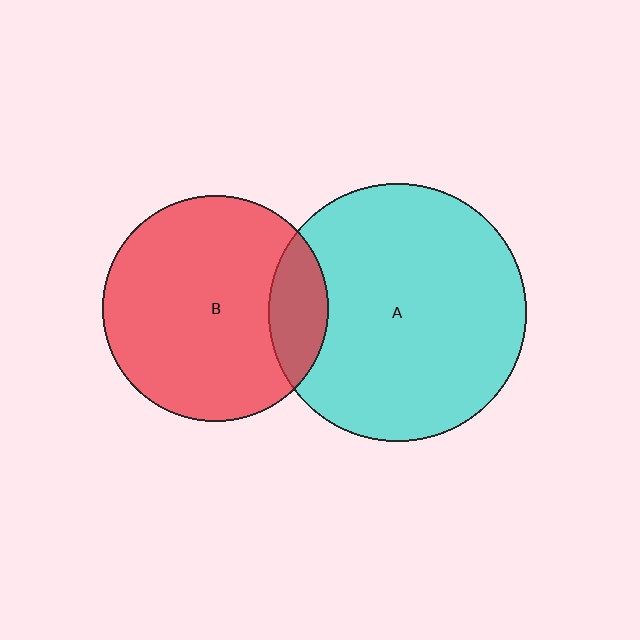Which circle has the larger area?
Circle A (cyan).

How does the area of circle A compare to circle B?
Approximately 1.3 times.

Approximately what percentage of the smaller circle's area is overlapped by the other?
Approximately 15%.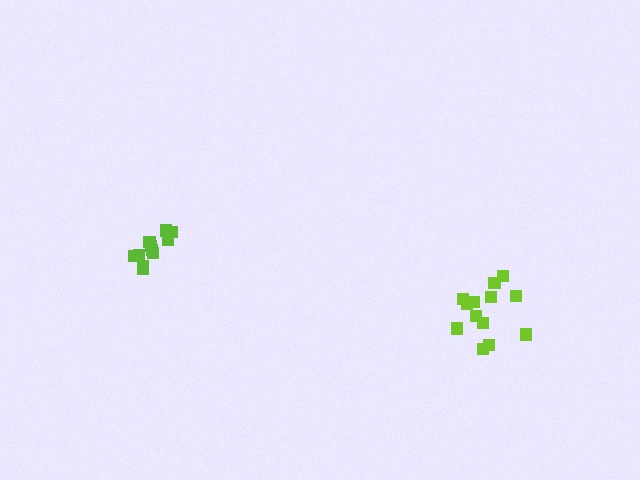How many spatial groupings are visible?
There are 2 spatial groupings.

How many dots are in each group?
Group 1: 11 dots, Group 2: 13 dots (24 total).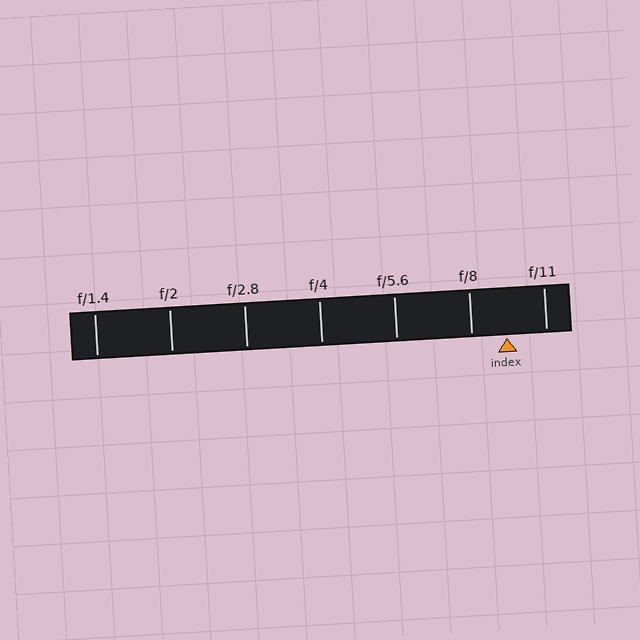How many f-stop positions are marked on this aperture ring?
There are 7 f-stop positions marked.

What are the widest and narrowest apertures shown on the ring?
The widest aperture shown is f/1.4 and the narrowest is f/11.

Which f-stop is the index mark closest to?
The index mark is closest to f/8.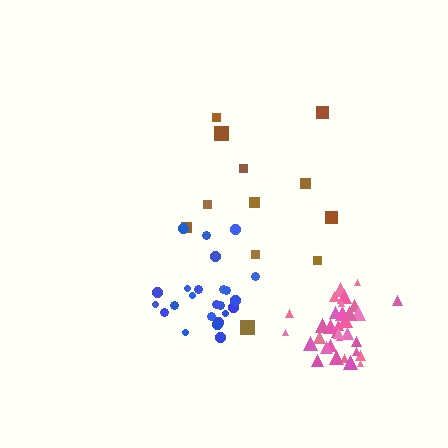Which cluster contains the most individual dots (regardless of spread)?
Pink (33).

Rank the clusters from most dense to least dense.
pink, blue, brown.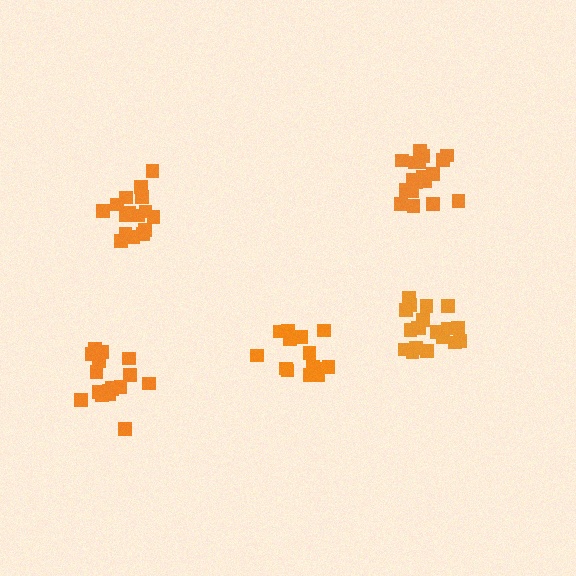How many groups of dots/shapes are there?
There are 5 groups.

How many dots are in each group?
Group 1: 15 dots, Group 2: 16 dots, Group 3: 21 dots, Group 4: 17 dots, Group 5: 20 dots (89 total).